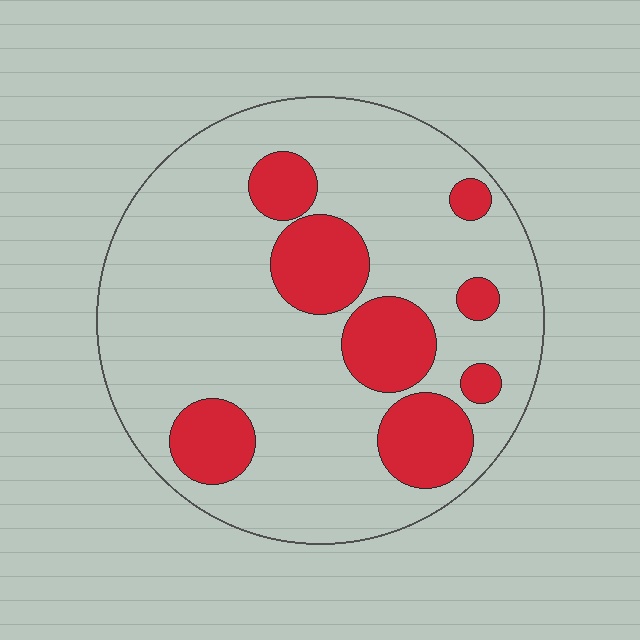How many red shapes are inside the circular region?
8.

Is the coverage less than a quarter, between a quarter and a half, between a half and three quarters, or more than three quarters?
Less than a quarter.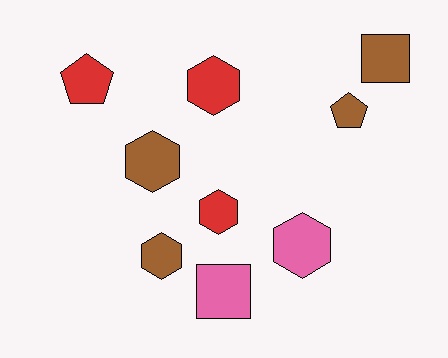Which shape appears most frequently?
Hexagon, with 5 objects.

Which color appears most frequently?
Brown, with 4 objects.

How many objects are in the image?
There are 9 objects.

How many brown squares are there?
There is 1 brown square.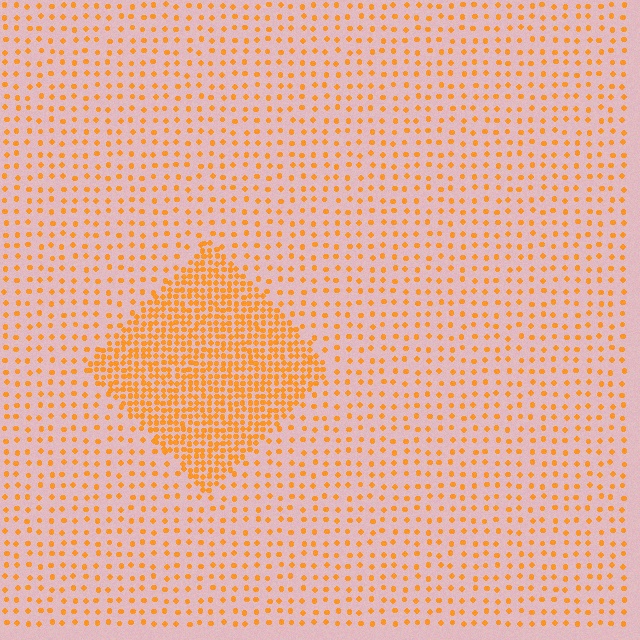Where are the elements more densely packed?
The elements are more densely packed inside the diamond boundary.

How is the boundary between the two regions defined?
The boundary is defined by a change in element density (approximately 2.9x ratio). All elements are the same color, size, and shape.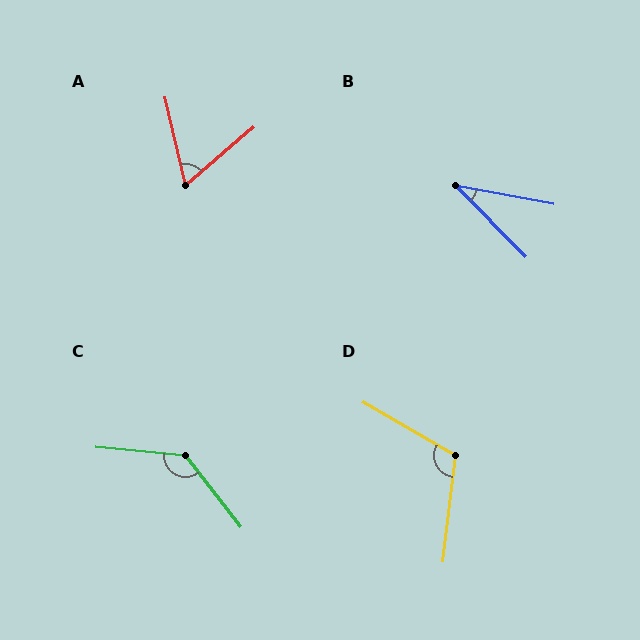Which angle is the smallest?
B, at approximately 35 degrees.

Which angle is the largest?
C, at approximately 134 degrees.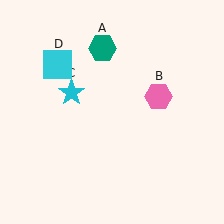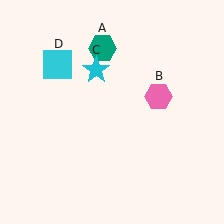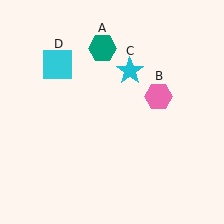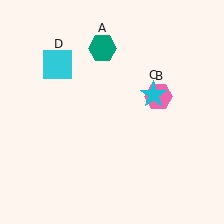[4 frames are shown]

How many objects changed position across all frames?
1 object changed position: cyan star (object C).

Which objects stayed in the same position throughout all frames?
Teal hexagon (object A) and pink hexagon (object B) and cyan square (object D) remained stationary.